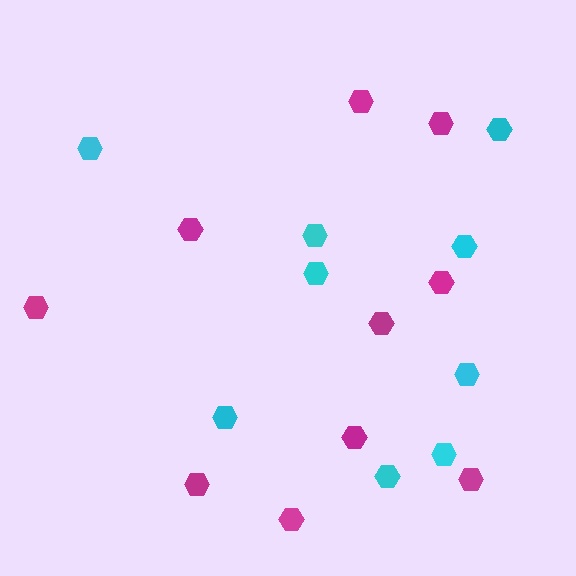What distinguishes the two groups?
There are 2 groups: one group of magenta hexagons (10) and one group of cyan hexagons (9).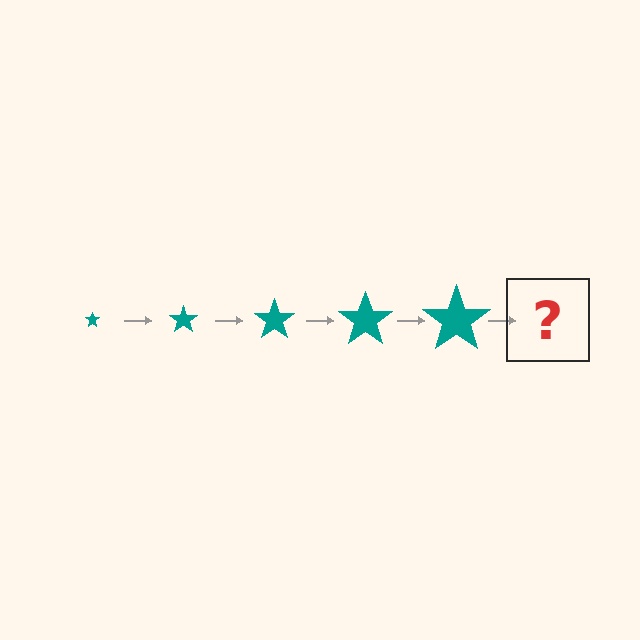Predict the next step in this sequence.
The next step is a teal star, larger than the previous one.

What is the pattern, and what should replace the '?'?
The pattern is that the star gets progressively larger each step. The '?' should be a teal star, larger than the previous one.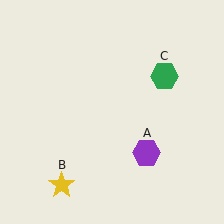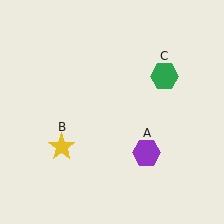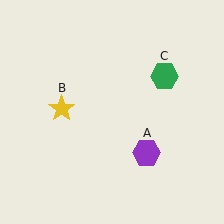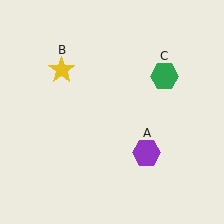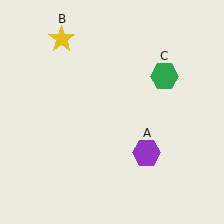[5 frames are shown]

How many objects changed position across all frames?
1 object changed position: yellow star (object B).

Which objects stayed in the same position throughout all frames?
Purple hexagon (object A) and green hexagon (object C) remained stationary.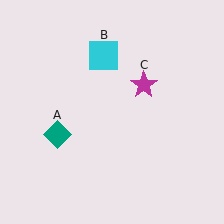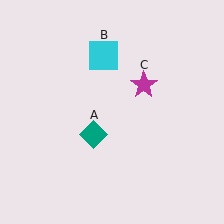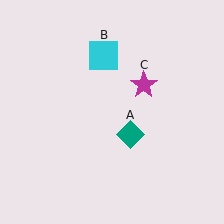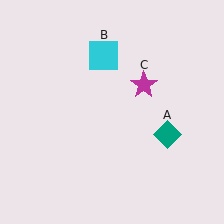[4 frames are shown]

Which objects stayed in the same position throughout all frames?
Cyan square (object B) and magenta star (object C) remained stationary.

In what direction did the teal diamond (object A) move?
The teal diamond (object A) moved right.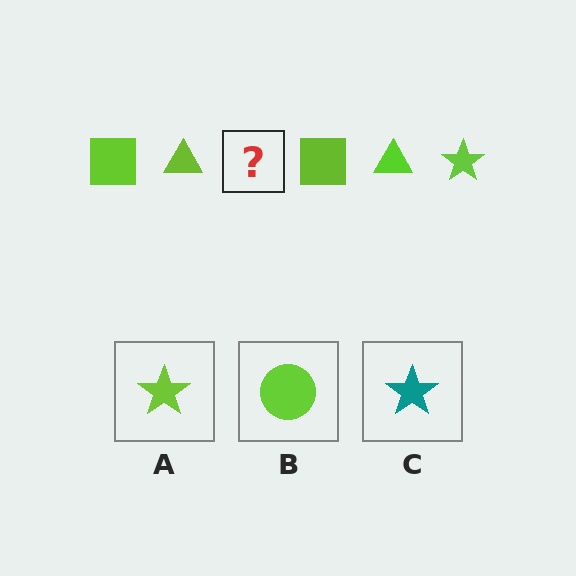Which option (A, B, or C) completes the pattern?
A.